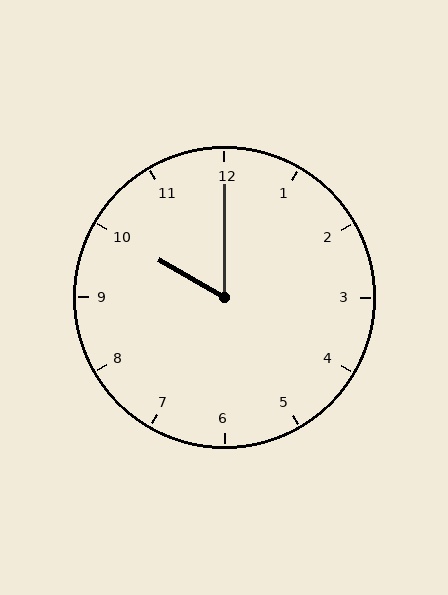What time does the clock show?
10:00.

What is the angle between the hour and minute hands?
Approximately 60 degrees.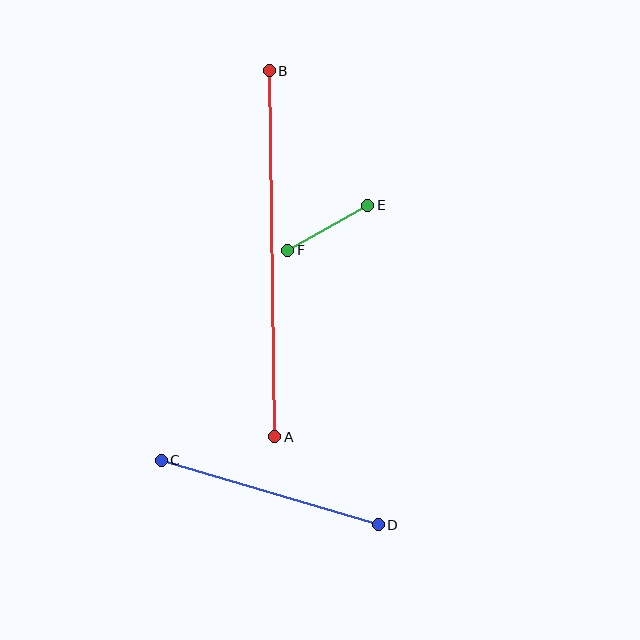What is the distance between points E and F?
The distance is approximately 92 pixels.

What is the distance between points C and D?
The distance is approximately 226 pixels.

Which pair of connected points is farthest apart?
Points A and B are farthest apart.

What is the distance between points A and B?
The distance is approximately 366 pixels.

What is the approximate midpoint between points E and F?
The midpoint is at approximately (328, 228) pixels.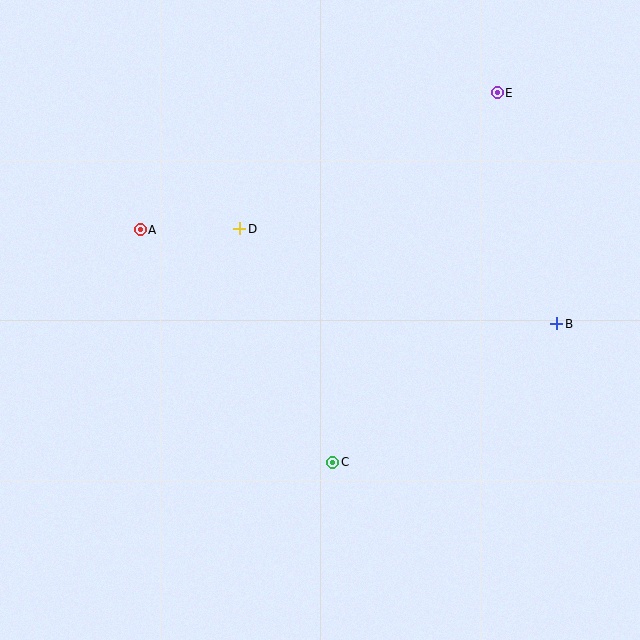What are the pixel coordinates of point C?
Point C is at (333, 462).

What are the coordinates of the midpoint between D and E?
The midpoint between D and E is at (369, 161).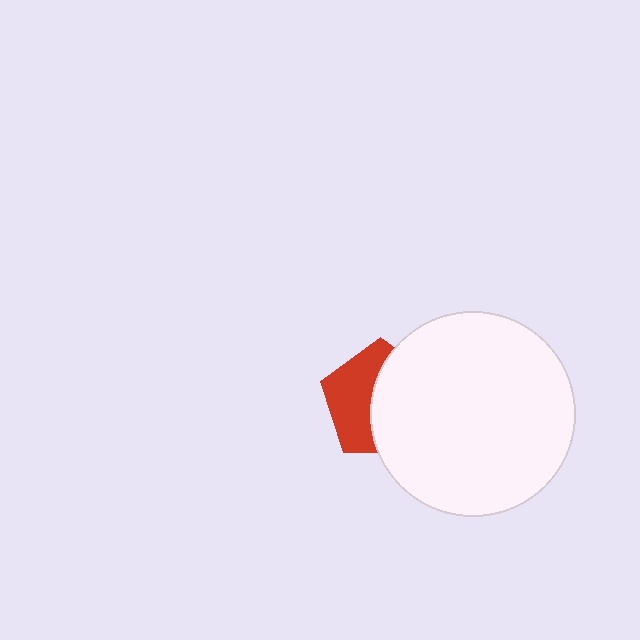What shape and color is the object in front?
The object in front is a white circle.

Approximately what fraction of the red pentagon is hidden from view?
Roughly 55% of the red pentagon is hidden behind the white circle.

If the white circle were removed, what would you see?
You would see the complete red pentagon.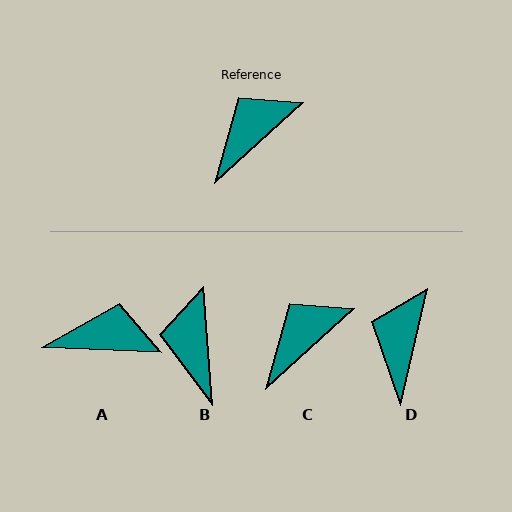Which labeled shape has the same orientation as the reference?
C.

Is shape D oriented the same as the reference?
No, it is off by about 35 degrees.